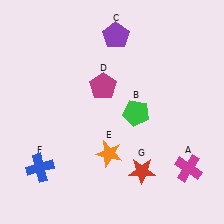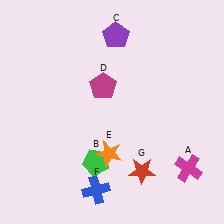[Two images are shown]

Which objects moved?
The objects that moved are: the green pentagon (B), the blue cross (F).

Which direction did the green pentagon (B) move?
The green pentagon (B) moved down.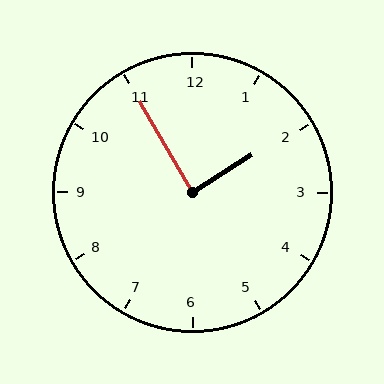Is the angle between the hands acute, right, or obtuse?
It is right.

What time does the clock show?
1:55.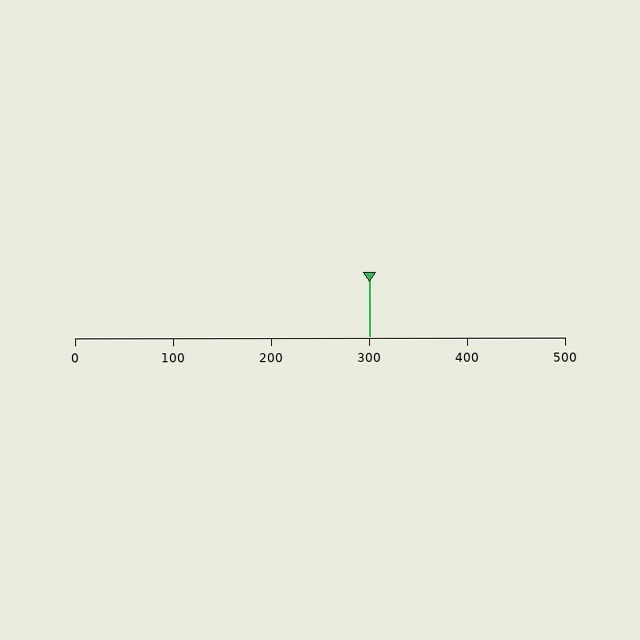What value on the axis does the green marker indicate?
The marker indicates approximately 300.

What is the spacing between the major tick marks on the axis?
The major ticks are spaced 100 apart.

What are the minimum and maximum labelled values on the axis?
The axis runs from 0 to 500.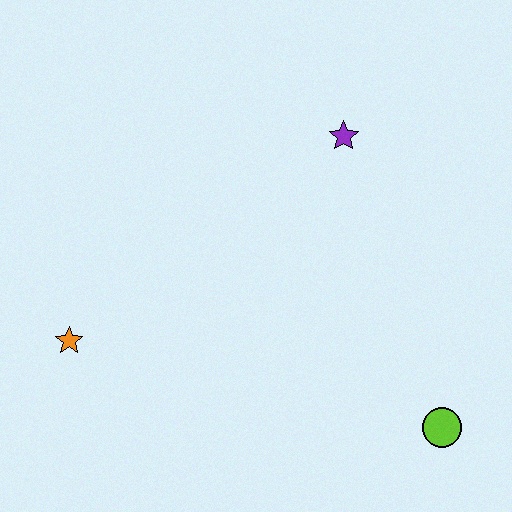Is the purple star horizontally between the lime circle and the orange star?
Yes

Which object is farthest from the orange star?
The lime circle is farthest from the orange star.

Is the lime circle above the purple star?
No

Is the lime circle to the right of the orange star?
Yes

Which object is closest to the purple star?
The lime circle is closest to the purple star.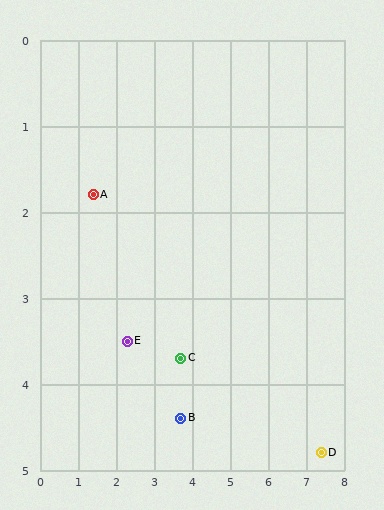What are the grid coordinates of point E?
Point E is at approximately (2.3, 3.5).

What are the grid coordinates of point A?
Point A is at approximately (1.4, 1.8).